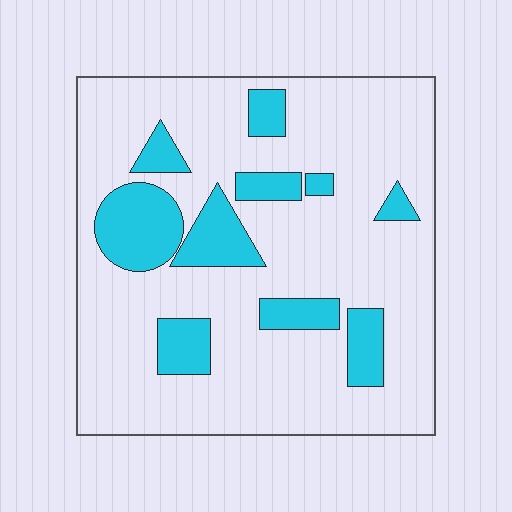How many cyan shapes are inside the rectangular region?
10.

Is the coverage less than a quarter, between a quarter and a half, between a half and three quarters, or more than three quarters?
Less than a quarter.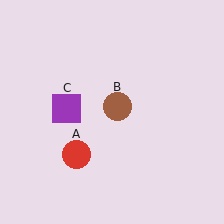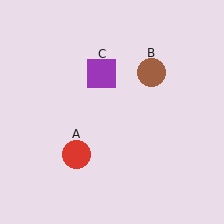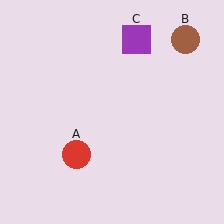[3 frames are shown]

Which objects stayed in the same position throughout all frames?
Red circle (object A) remained stationary.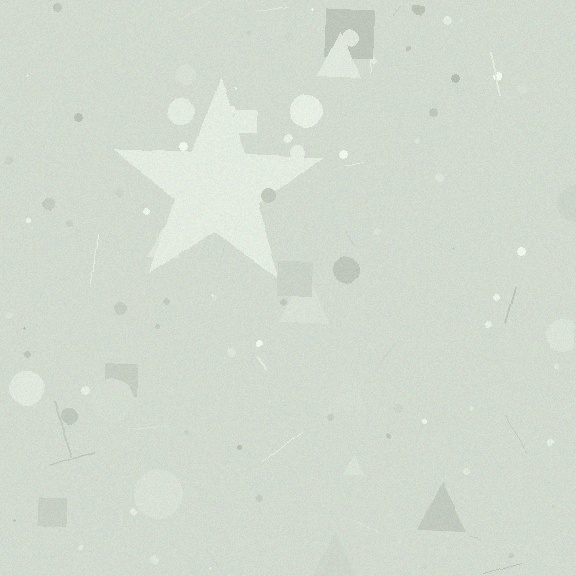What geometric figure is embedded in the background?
A star is embedded in the background.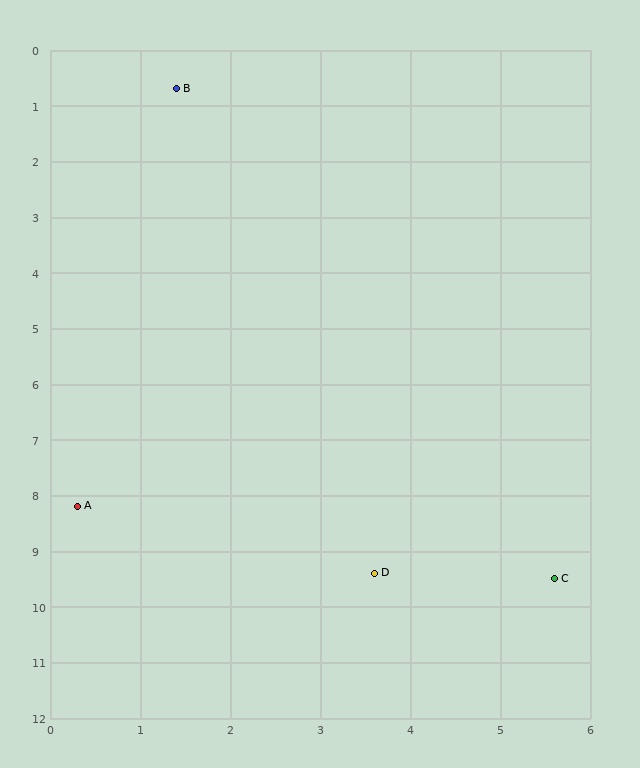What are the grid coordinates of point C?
Point C is at approximately (5.6, 9.5).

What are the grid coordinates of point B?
Point B is at approximately (1.4, 0.7).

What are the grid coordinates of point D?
Point D is at approximately (3.6, 9.4).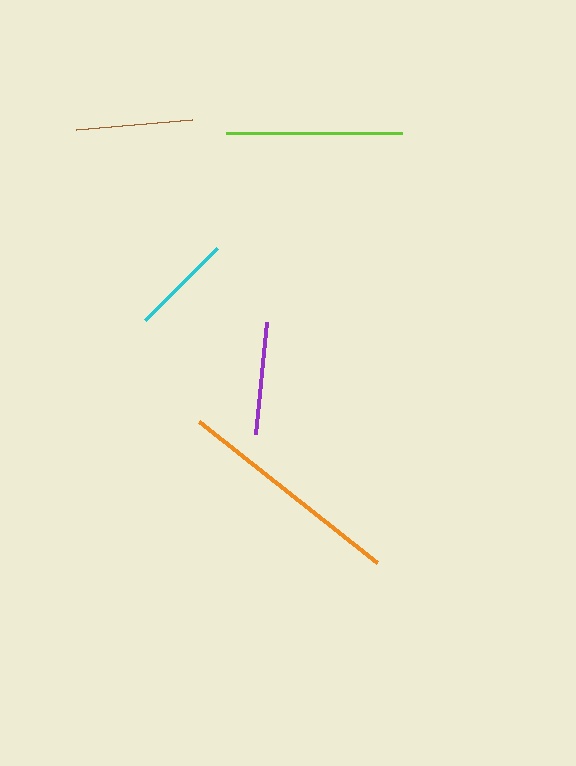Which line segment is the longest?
The orange line is the longest at approximately 227 pixels.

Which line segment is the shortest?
The cyan line is the shortest at approximately 102 pixels.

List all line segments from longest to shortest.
From longest to shortest: orange, lime, brown, purple, cyan.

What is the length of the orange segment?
The orange segment is approximately 227 pixels long.